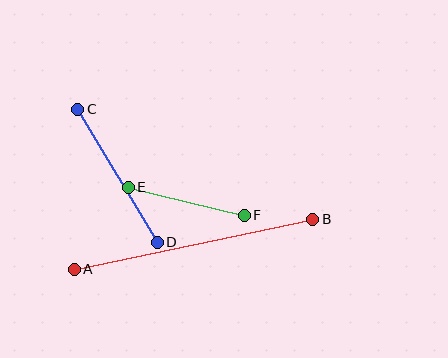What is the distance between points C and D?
The distance is approximately 155 pixels.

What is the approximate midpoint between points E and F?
The midpoint is at approximately (186, 201) pixels.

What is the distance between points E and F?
The distance is approximately 119 pixels.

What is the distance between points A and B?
The distance is approximately 244 pixels.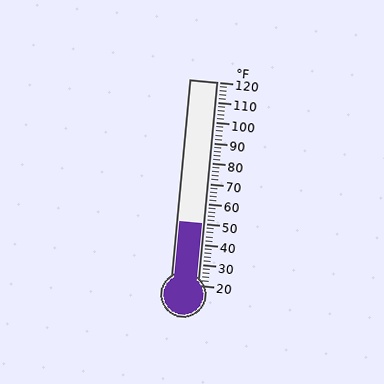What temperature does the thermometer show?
The thermometer shows approximately 50°F.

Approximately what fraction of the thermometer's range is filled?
The thermometer is filled to approximately 30% of its range.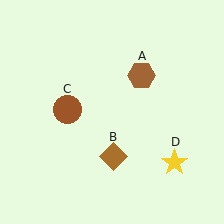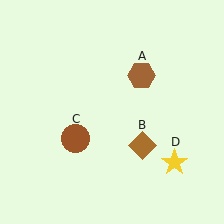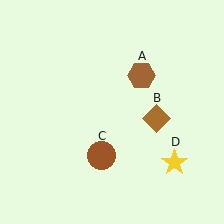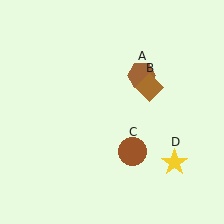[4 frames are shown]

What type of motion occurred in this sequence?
The brown diamond (object B), brown circle (object C) rotated counterclockwise around the center of the scene.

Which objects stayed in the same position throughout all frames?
Brown hexagon (object A) and yellow star (object D) remained stationary.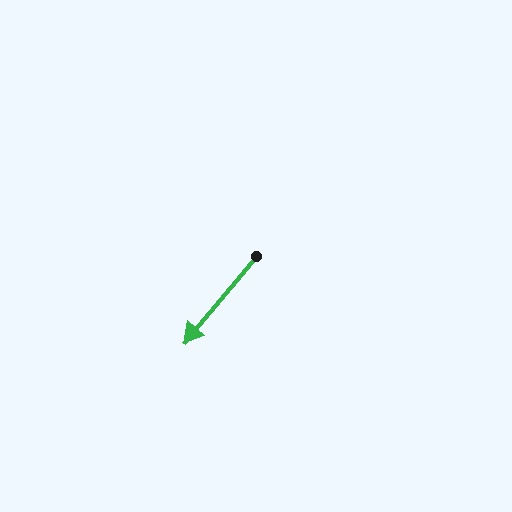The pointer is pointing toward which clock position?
Roughly 7 o'clock.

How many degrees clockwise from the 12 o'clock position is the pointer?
Approximately 220 degrees.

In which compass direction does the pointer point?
Southwest.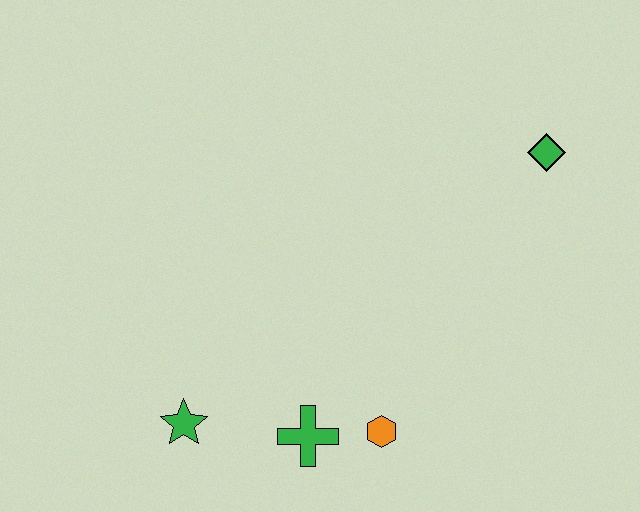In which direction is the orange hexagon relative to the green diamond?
The orange hexagon is below the green diamond.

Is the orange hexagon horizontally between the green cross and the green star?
No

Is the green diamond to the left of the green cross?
No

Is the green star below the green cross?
No